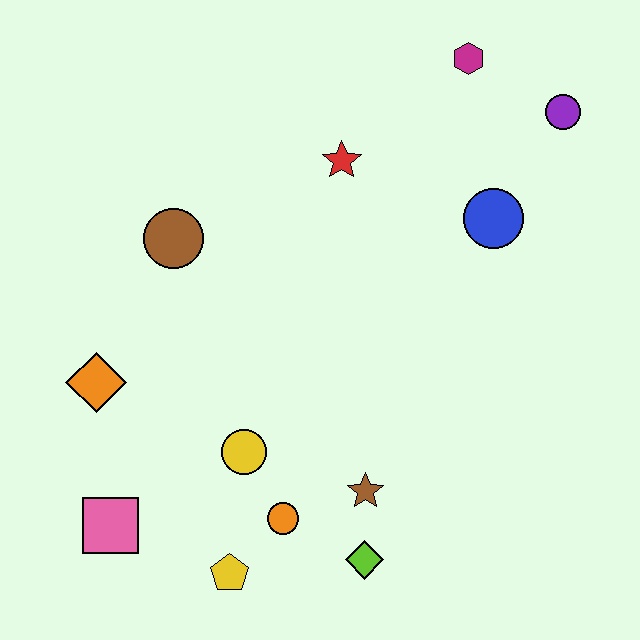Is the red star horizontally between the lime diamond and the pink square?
Yes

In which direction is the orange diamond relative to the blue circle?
The orange diamond is to the left of the blue circle.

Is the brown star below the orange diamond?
Yes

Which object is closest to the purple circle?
The magenta hexagon is closest to the purple circle.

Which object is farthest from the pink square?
The purple circle is farthest from the pink square.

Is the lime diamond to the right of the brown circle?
Yes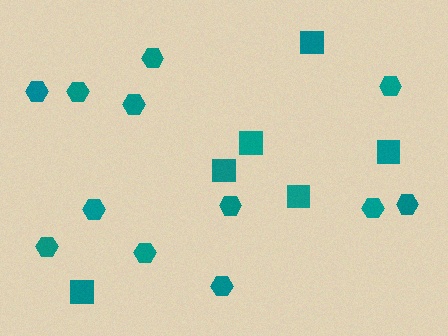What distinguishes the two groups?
There are 2 groups: one group of squares (6) and one group of hexagons (12).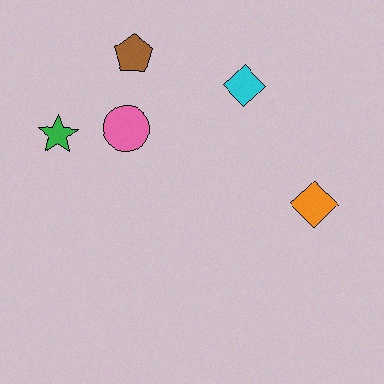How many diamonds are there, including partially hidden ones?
There are 2 diamonds.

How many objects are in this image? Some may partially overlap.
There are 5 objects.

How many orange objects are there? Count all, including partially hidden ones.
There is 1 orange object.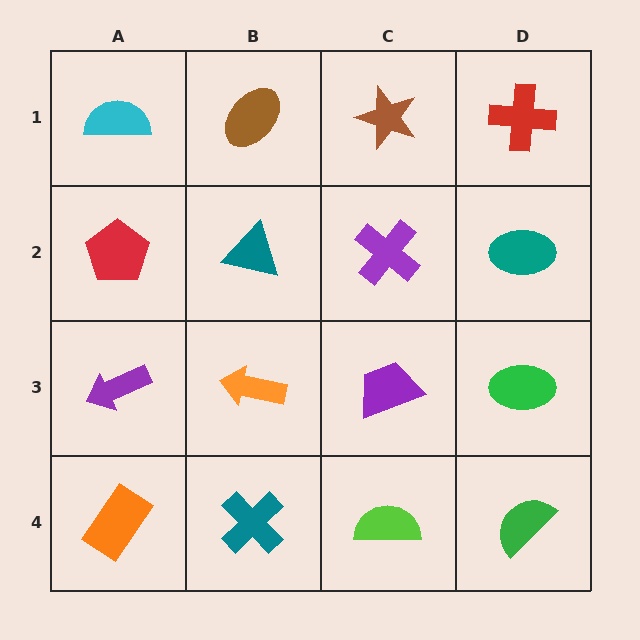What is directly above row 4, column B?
An orange arrow.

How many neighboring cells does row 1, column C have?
3.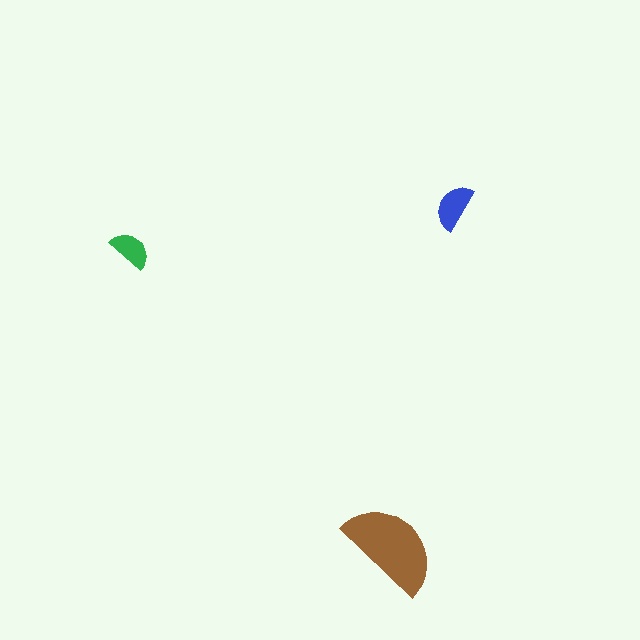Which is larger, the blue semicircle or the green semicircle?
The blue one.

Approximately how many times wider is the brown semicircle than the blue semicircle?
About 2 times wider.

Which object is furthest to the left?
The green semicircle is leftmost.